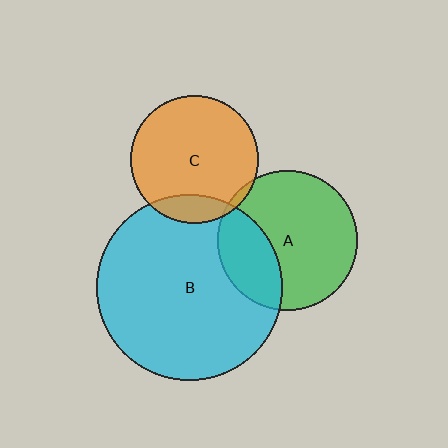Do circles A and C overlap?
Yes.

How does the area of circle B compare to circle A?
Approximately 1.8 times.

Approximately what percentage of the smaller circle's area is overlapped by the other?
Approximately 5%.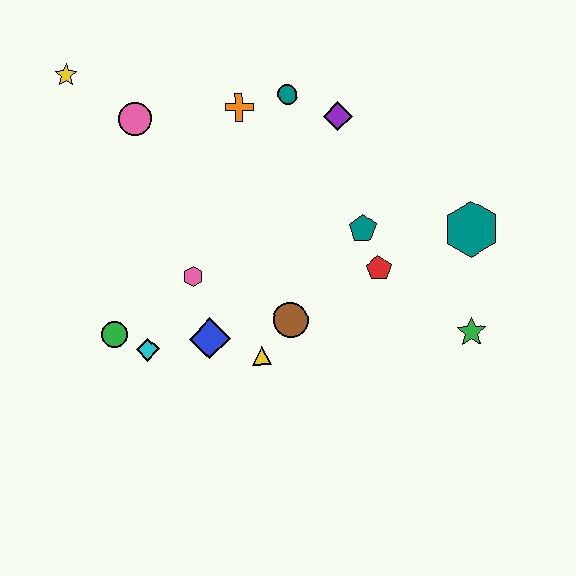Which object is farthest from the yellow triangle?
The yellow star is farthest from the yellow triangle.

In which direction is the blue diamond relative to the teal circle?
The blue diamond is below the teal circle.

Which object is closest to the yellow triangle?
The brown circle is closest to the yellow triangle.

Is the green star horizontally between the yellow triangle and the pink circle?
No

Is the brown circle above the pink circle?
No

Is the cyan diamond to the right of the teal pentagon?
No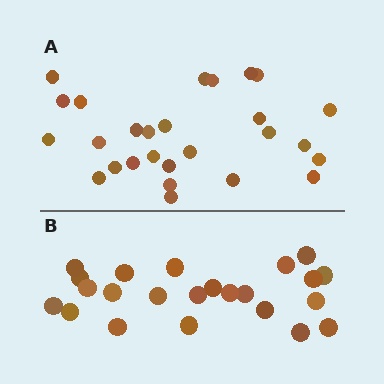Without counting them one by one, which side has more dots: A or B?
Region A (the top region) has more dots.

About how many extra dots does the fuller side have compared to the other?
Region A has about 4 more dots than region B.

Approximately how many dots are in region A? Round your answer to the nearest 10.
About 30 dots. (The exact count is 27, which rounds to 30.)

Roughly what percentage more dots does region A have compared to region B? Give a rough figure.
About 15% more.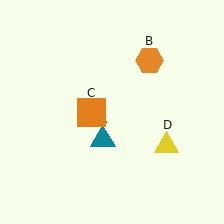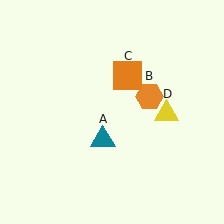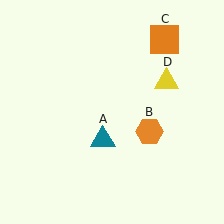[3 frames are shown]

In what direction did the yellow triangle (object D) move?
The yellow triangle (object D) moved up.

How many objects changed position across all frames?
3 objects changed position: orange hexagon (object B), orange square (object C), yellow triangle (object D).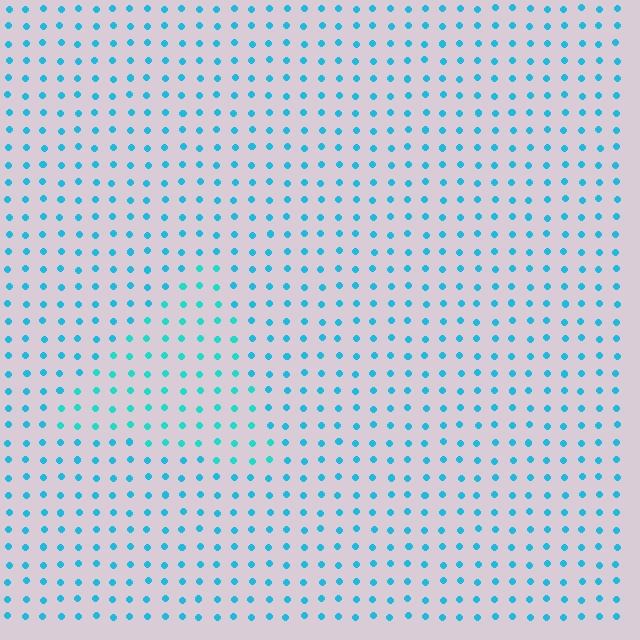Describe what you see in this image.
The image is filled with small cyan elements in a uniform arrangement. A triangle-shaped region is visible where the elements are tinted to a slightly different hue, forming a subtle color boundary.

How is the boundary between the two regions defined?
The boundary is defined purely by a slight shift in hue (about 18 degrees). Spacing, size, and orientation are identical on both sides.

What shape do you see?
I see a triangle.